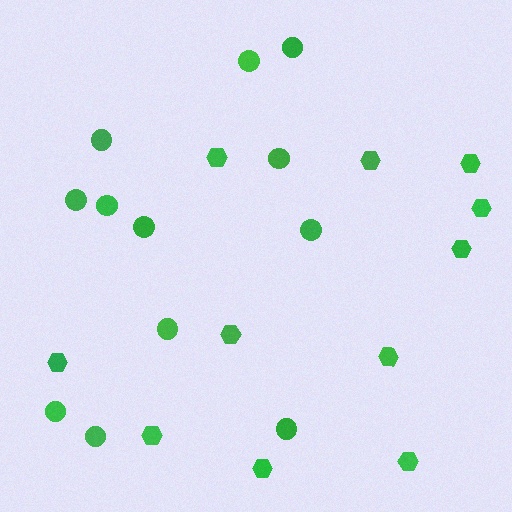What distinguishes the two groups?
There are 2 groups: one group of hexagons (11) and one group of circles (12).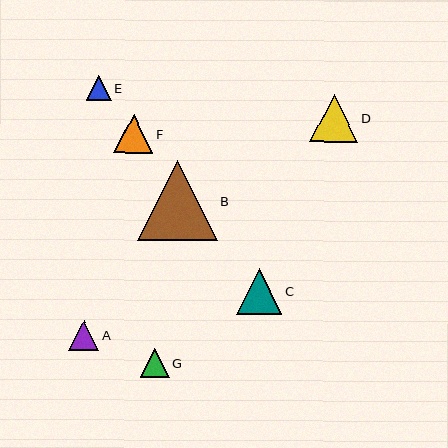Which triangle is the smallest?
Triangle E is the smallest with a size of approximately 25 pixels.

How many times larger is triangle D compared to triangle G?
Triangle D is approximately 1.7 times the size of triangle G.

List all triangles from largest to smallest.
From largest to smallest: B, D, C, F, A, G, E.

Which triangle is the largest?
Triangle B is the largest with a size of approximately 80 pixels.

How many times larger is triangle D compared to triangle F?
Triangle D is approximately 1.2 times the size of triangle F.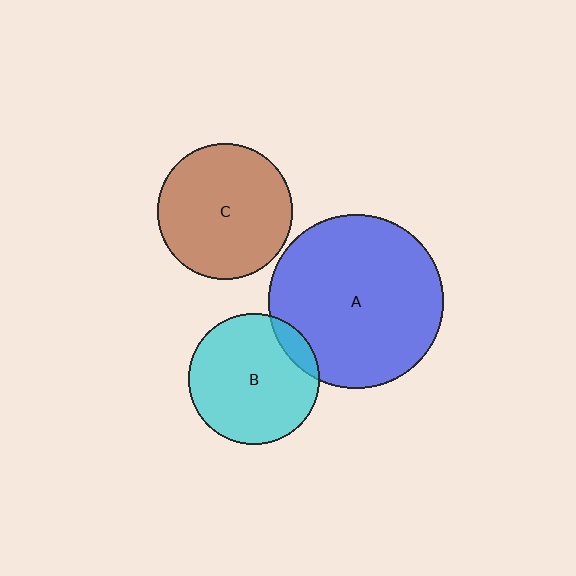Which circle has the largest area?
Circle A (blue).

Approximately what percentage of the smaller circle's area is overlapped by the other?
Approximately 10%.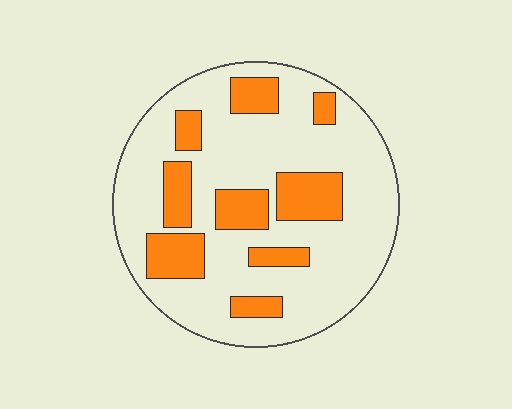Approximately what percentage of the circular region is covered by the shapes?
Approximately 25%.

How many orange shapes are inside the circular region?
9.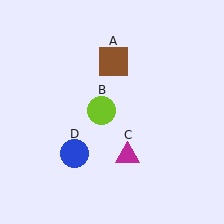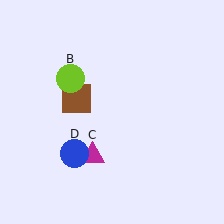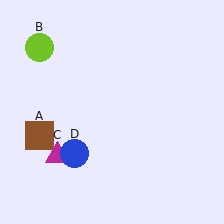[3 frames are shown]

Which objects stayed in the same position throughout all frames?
Blue circle (object D) remained stationary.